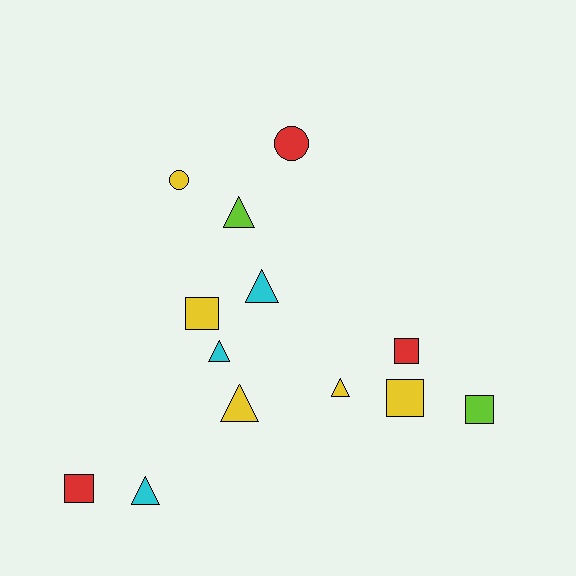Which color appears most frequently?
Yellow, with 5 objects.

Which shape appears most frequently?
Triangle, with 6 objects.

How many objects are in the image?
There are 13 objects.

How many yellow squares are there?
There are 2 yellow squares.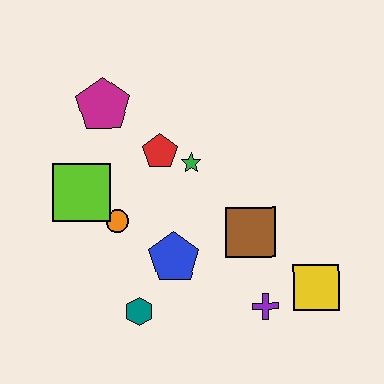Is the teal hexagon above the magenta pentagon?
No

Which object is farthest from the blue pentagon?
The magenta pentagon is farthest from the blue pentagon.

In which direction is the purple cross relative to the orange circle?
The purple cross is to the right of the orange circle.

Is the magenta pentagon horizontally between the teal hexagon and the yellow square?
No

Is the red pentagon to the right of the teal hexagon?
Yes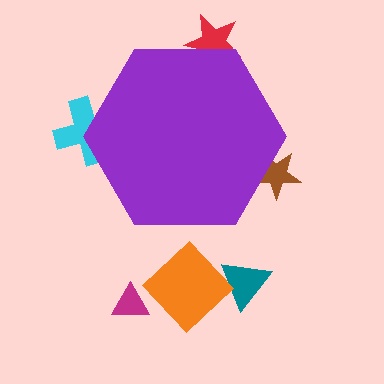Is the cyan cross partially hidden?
Yes, the cyan cross is partially hidden behind the purple hexagon.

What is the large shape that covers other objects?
A purple hexagon.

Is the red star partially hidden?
Yes, the red star is partially hidden behind the purple hexagon.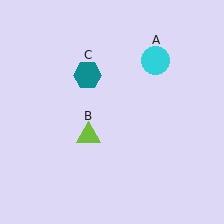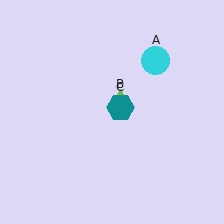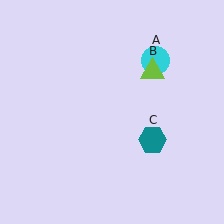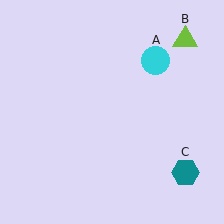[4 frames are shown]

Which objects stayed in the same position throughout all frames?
Cyan circle (object A) remained stationary.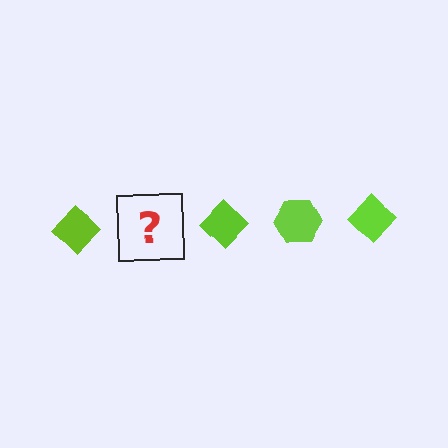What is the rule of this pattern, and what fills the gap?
The rule is that the pattern cycles through diamond, hexagon shapes in lime. The gap should be filled with a lime hexagon.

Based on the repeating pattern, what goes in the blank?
The blank should be a lime hexagon.